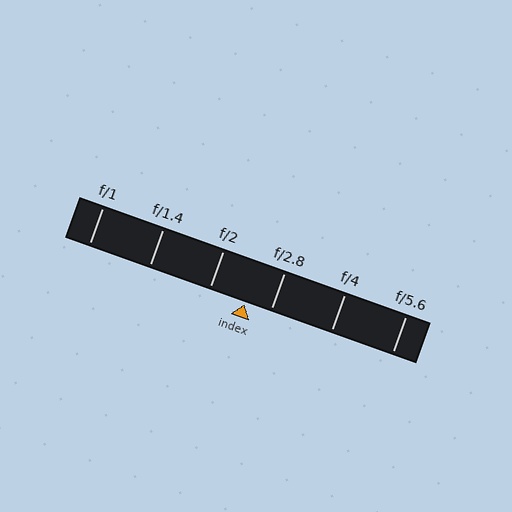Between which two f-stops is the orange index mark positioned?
The index mark is between f/2 and f/2.8.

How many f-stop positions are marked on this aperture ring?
There are 6 f-stop positions marked.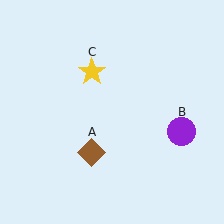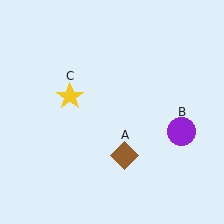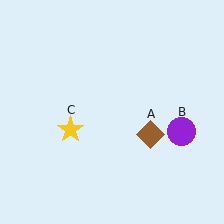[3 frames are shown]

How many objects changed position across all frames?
2 objects changed position: brown diamond (object A), yellow star (object C).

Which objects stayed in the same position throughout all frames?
Purple circle (object B) remained stationary.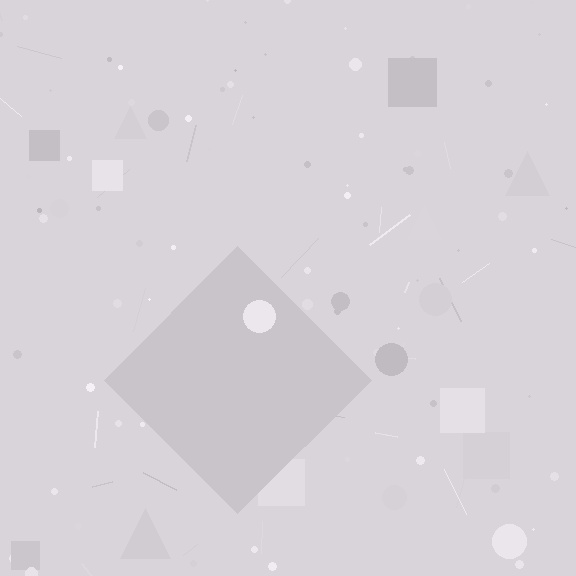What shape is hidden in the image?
A diamond is hidden in the image.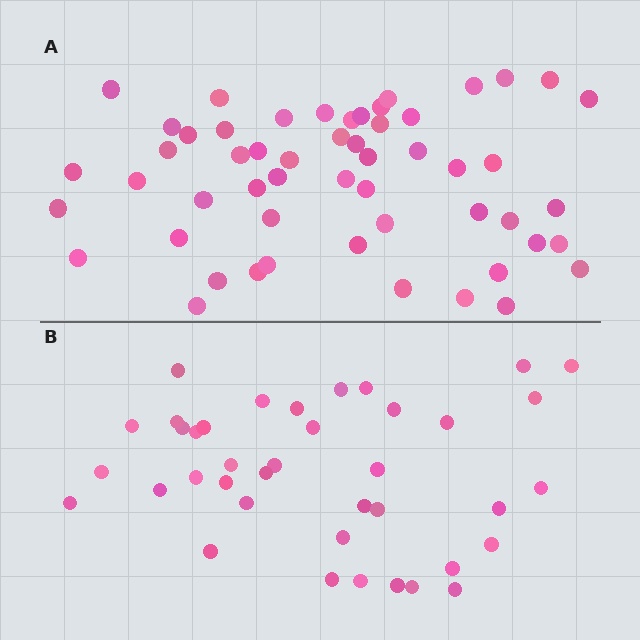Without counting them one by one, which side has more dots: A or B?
Region A (the top region) has more dots.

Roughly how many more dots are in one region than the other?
Region A has approximately 15 more dots than region B.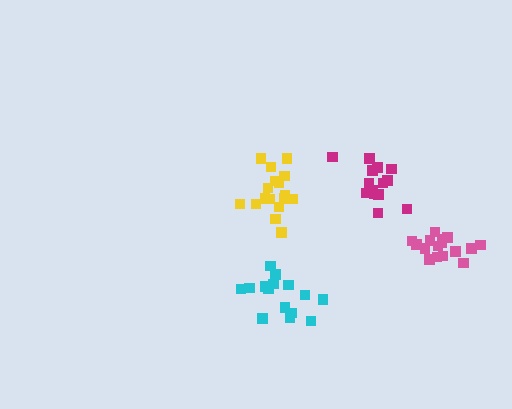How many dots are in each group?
Group 1: 14 dots, Group 2: 16 dots, Group 3: 15 dots, Group 4: 18 dots (63 total).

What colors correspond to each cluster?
The clusters are colored: magenta, pink, cyan, yellow.